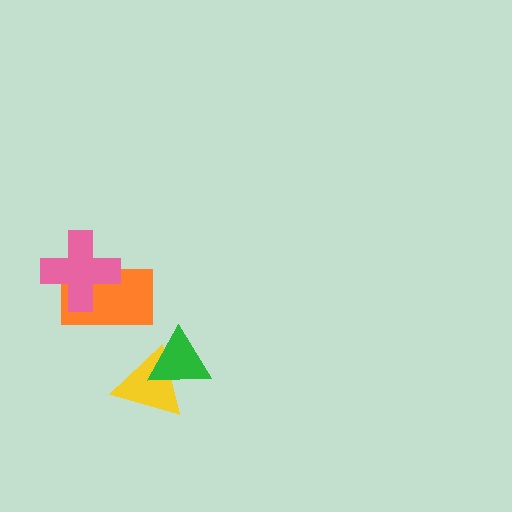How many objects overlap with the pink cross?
1 object overlaps with the pink cross.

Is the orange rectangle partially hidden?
Yes, it is partially covered by another shape.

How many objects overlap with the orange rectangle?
1 object overlaps with the orange rectangle.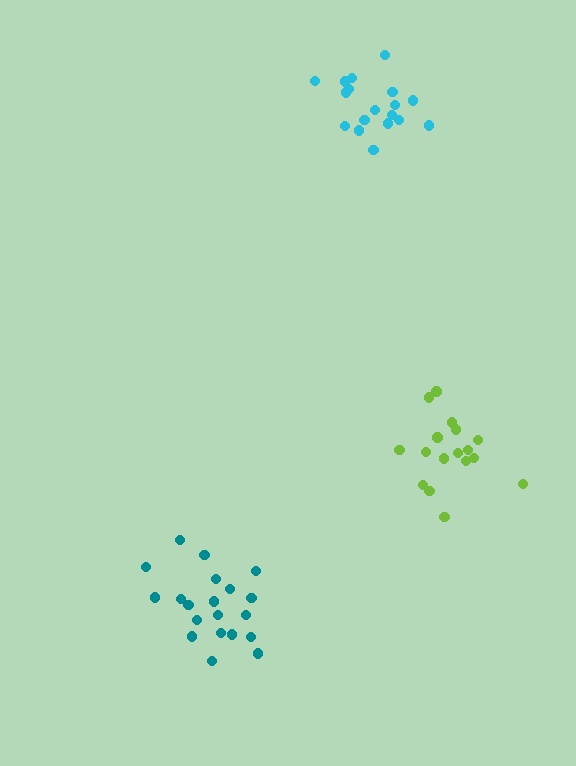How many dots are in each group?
Group 1: 20 dots, Group 2: 17 dots, Group 3: 18 dots (55 total).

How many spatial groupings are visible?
There are 3 spatial groupings.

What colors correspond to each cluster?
The clusters are colored: teal, lime, cyan.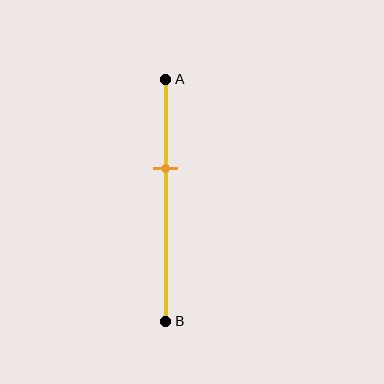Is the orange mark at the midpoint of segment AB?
No, the mark is at about 35% from A, not at the 50% midpoint.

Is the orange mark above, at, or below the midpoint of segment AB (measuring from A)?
The orange mark is above the midpoint of segment AB.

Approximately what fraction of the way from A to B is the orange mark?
The orange mark is approximately 35% of the way from A to B.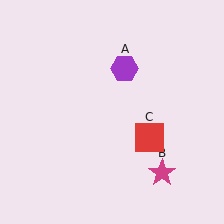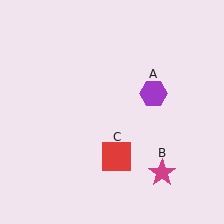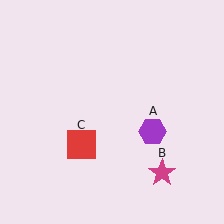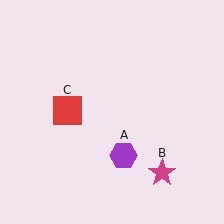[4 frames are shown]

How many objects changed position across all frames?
2 objects changed position: purple hexagon (object A), red square (object C).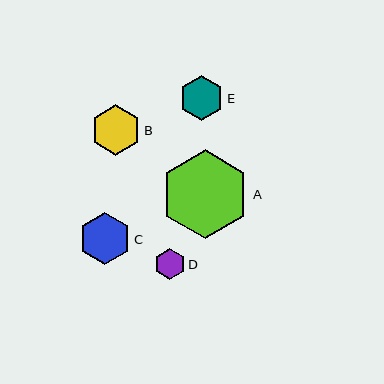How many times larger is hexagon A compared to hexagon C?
Hexagon A is approximately 1.7 times the size of hexagon C.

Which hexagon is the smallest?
Hexagon D is the smallest with a size of approximately 31 pixels.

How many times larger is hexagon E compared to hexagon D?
Hexagon E is approximately 1.4 times the size of hexagon D.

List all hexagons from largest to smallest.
From largest to smallest: A, C, B, E, D.